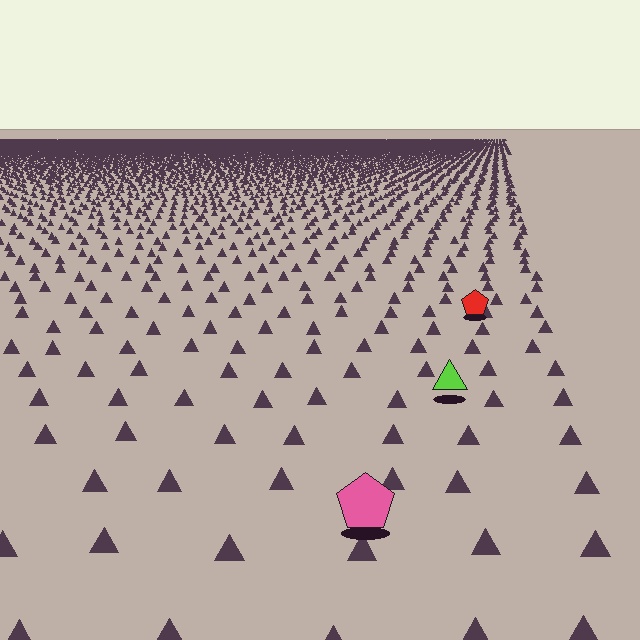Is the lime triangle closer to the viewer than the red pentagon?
Yes. The lime triangle is closer — you can tell from the texture gradient: the ground texture is coarser near it.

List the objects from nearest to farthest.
From nearest to farthest: the pink pentagon, the lime triangle, the red pentagon.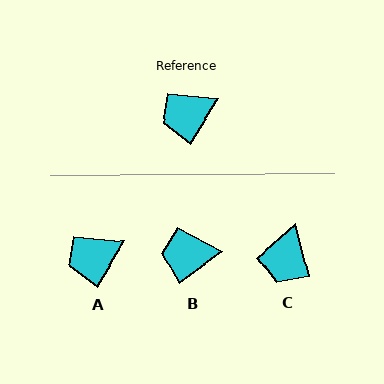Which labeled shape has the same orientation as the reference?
A.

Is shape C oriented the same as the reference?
No, it is off by about 46 degrees.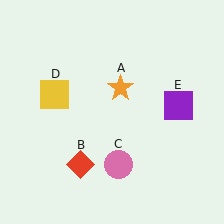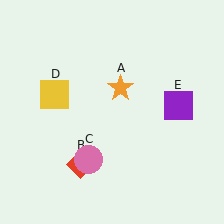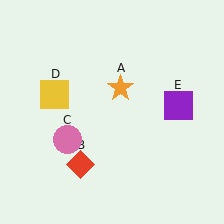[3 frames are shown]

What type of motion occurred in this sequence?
The pink circle (object C) rotated clockwise around the center of the scene.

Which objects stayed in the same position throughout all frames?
Orange star (object A) and red diamond (object B) and yellow square (object D) and purple square (object E) remained stationary.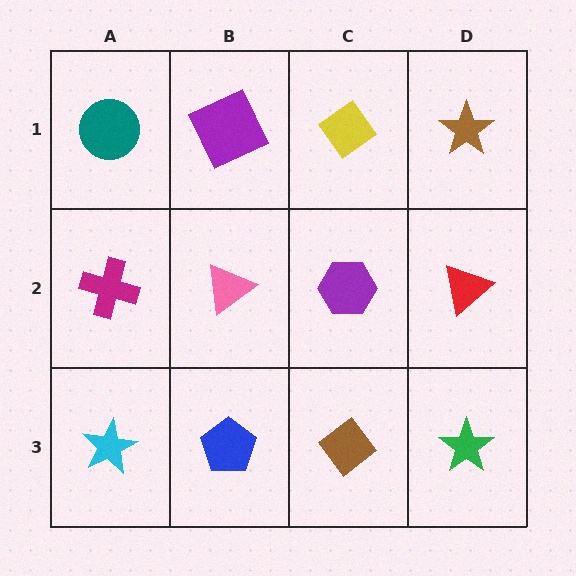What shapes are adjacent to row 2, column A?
A teal circle (row 1, column A), a cyan star (row 3, column A), a pink triangle (row 2, column B).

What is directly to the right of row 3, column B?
A brown diamond.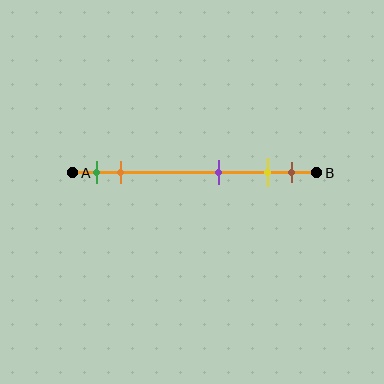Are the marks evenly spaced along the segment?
No, the marks are not evenly spaced.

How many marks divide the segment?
There are 5 marks dividing the segment.